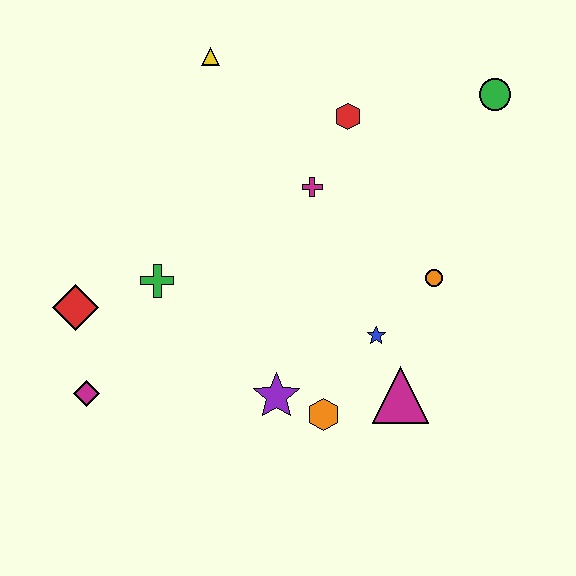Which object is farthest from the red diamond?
The green circle is farthest from the red diamond.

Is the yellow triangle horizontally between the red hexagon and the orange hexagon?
No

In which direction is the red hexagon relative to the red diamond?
The red hexagon is to the right of the red diamond.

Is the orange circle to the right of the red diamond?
Yes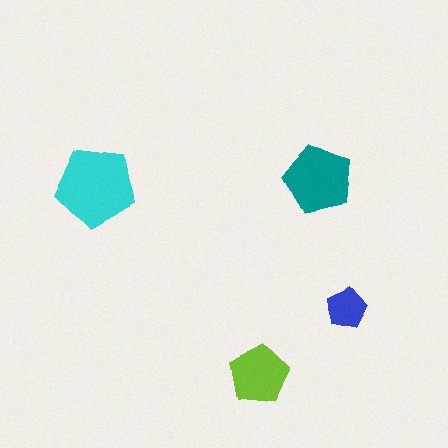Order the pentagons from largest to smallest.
the cyan one, the teal one, the lime one, the blue one.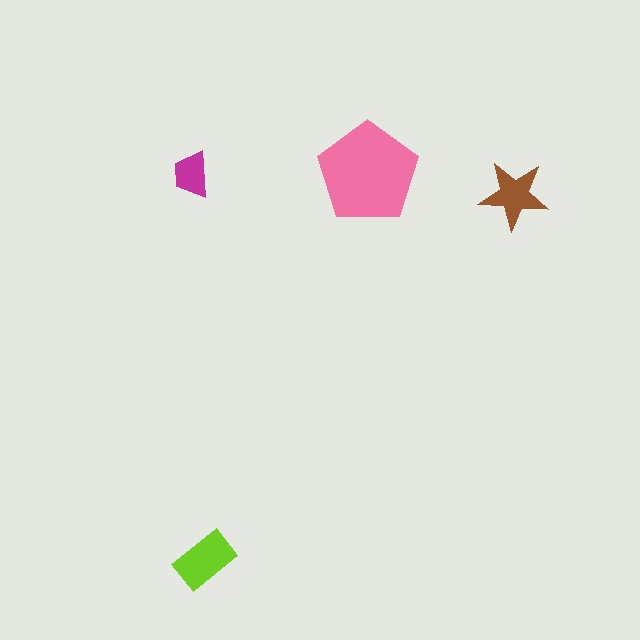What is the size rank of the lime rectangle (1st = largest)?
2nd.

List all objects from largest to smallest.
The pink pentagon, the lime rectangle, the brown star, the magenta trapezoid.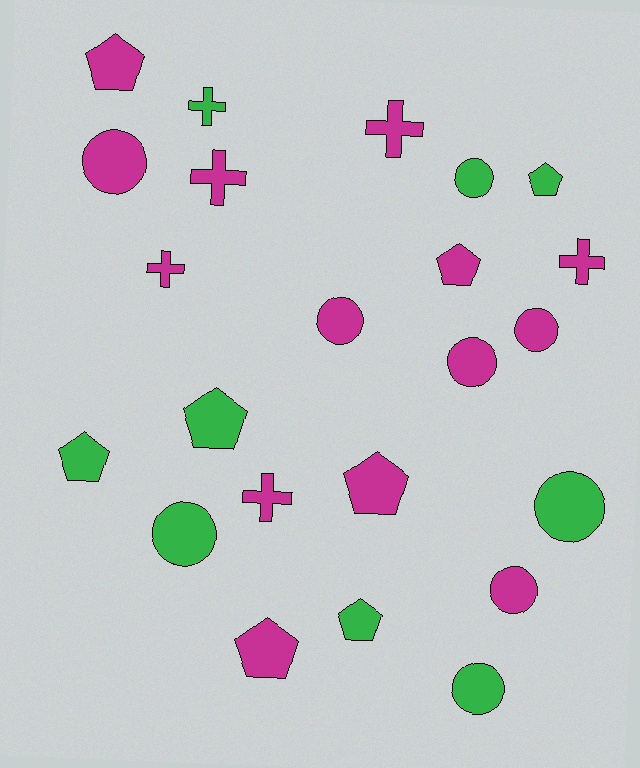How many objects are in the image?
There are 23 objects.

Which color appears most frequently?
Magenta, with 14 objects.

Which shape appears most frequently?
Circle, with 9 objects.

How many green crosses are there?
There is 1 green cross.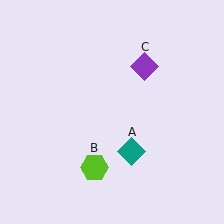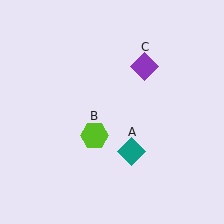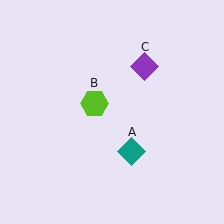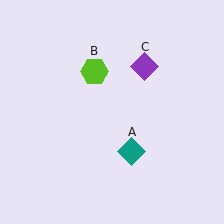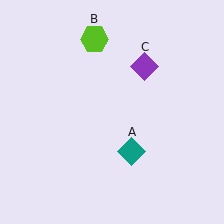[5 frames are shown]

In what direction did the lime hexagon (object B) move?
The lime hexagon (object B) moved up.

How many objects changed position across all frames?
1 object changed position: lime hexagon (object B).